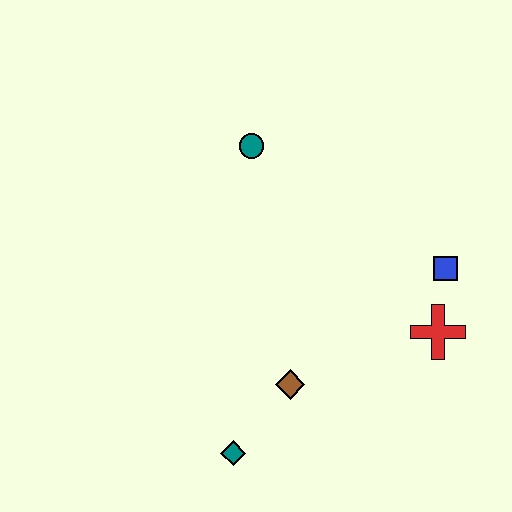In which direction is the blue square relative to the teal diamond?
The blue square is to the right of the teal diamond.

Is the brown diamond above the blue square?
No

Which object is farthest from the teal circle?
The teal diamond is farthest from the teal circle.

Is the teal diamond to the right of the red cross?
No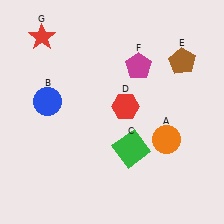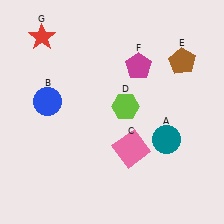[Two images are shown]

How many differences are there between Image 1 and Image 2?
There are 3 differences between the two images.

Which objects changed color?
A changed from orange to teal. C changed from green to pink. D changed from red to lime.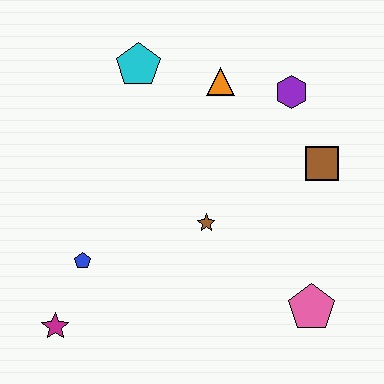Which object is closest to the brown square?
The purple hexagon is closest to the brown square.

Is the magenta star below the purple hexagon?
Yes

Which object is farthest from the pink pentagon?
The cyan pentagon is farthest from the pink pentagon.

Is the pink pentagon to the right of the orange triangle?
Yes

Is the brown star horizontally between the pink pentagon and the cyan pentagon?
Yes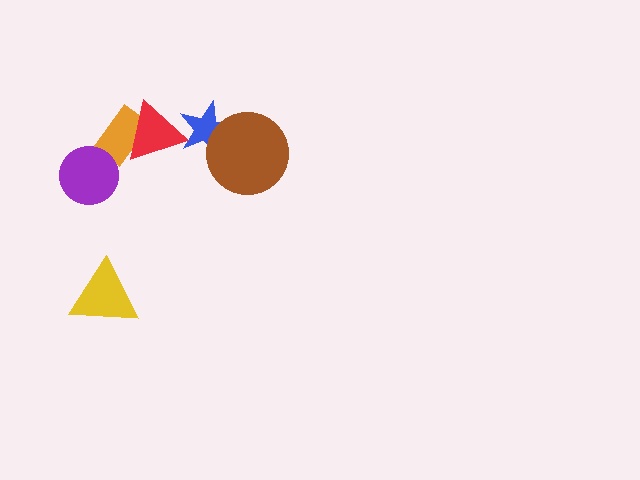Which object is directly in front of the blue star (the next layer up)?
The brown circle is directly in front of the blue star.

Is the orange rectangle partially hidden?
Yes, it is partially covered by another shape.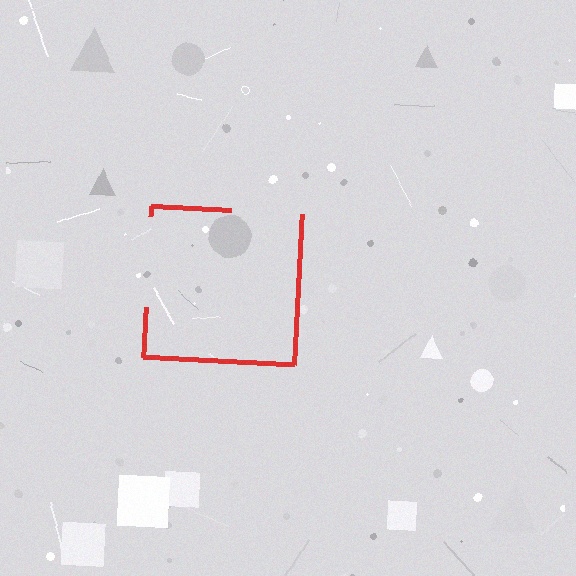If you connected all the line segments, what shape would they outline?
They would outline a square.